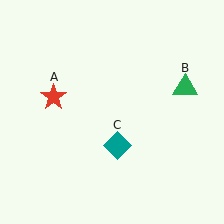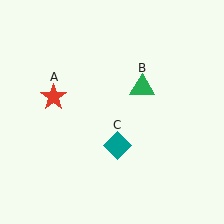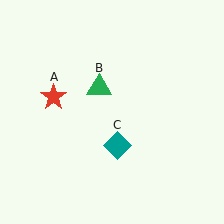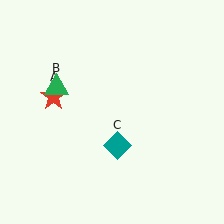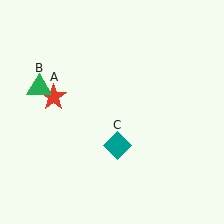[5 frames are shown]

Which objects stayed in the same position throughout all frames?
Red star (object A) and teal diamond (object C) remained stationary.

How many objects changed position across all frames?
1 object changed position: green triangle (object B).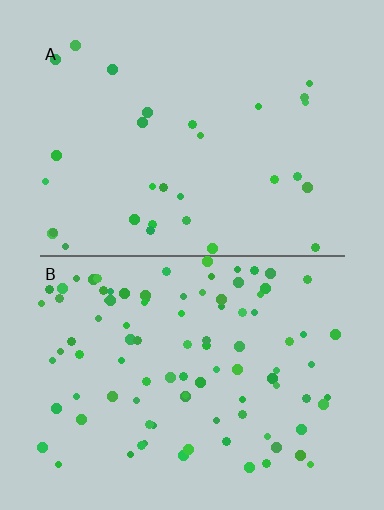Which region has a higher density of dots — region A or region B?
B (the bottom).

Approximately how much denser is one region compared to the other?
Approximately 3.1× — region B over region A.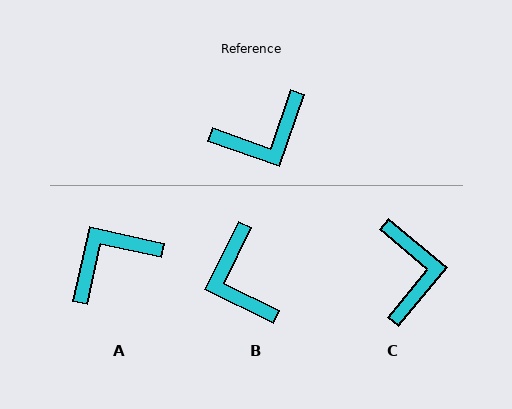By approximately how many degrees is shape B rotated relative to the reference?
Approximately 97 degrees clockwise.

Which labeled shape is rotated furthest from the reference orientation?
A, about 174 degrees away.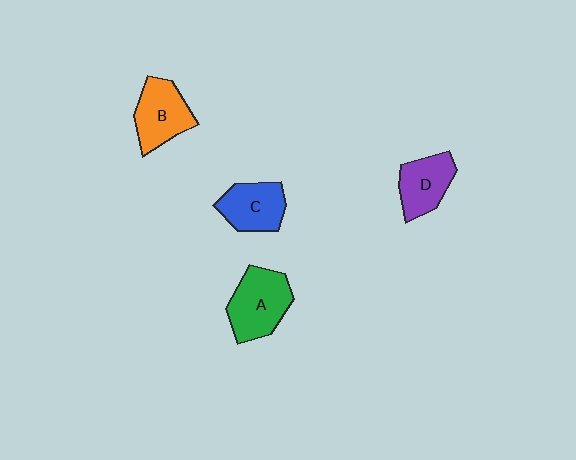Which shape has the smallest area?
Shape D (purple).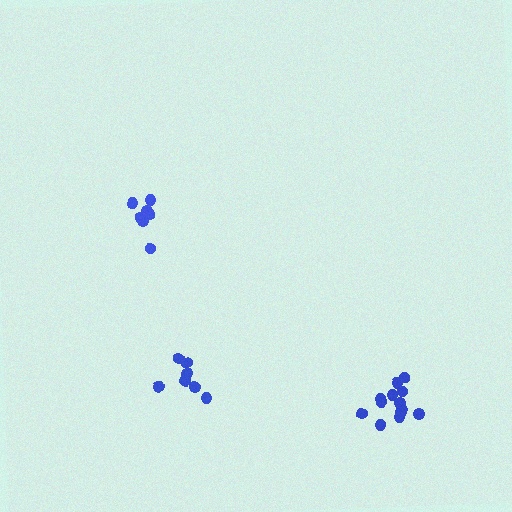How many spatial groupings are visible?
There are 3 spatial groupings.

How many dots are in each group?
Group 1: 13 dots, Group 2: 7 dots, Group 3: 7 dots (27 total).